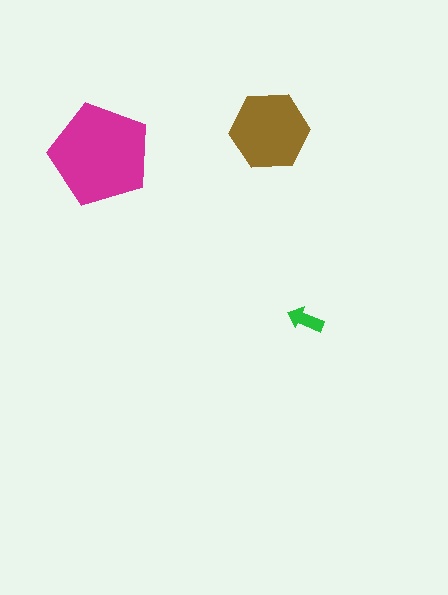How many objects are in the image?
There are 3 objects in the image.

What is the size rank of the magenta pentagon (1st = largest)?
1st.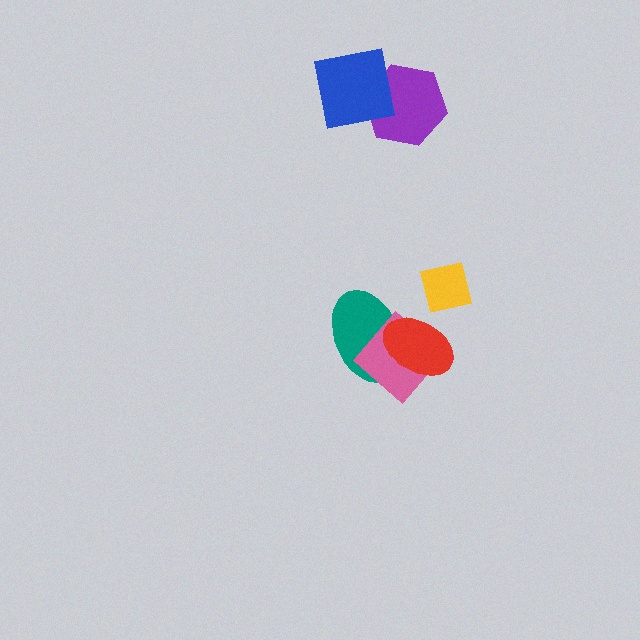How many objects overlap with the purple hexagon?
1 object overlaps with the purple hexagon.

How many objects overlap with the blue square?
1 object overlaps with the blue square.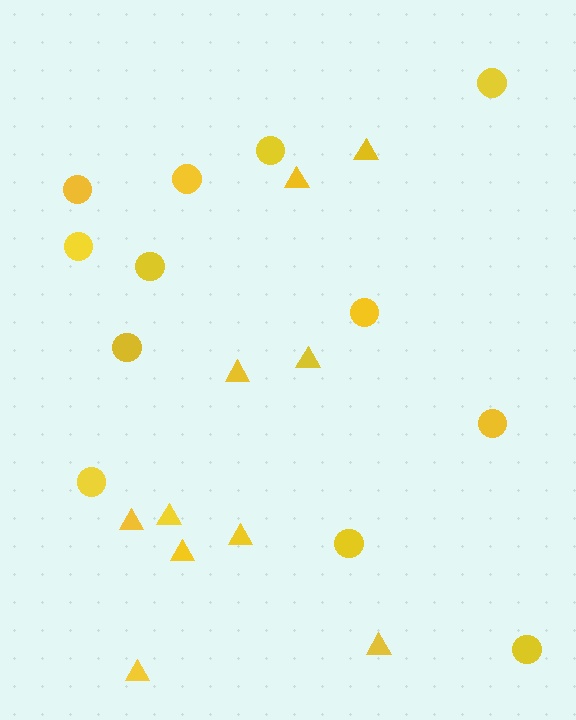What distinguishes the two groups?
There are 2 groups: one group of circles (12) and one group of triangles (10).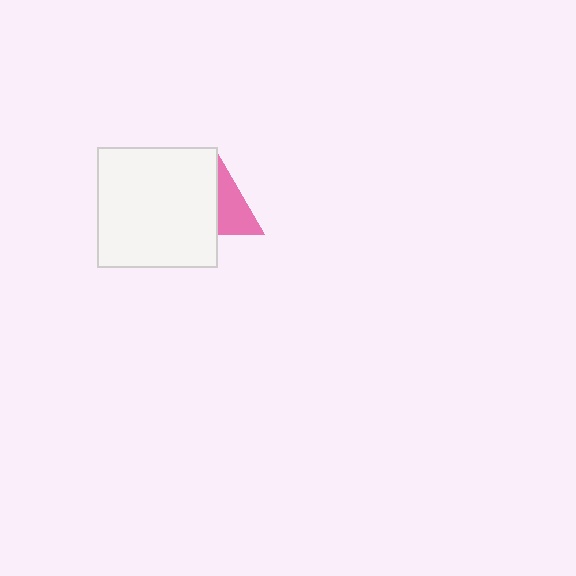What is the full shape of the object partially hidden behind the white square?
The partially hidden object is a pink triangle.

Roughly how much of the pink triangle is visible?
About half of it is visible (roughly 48%).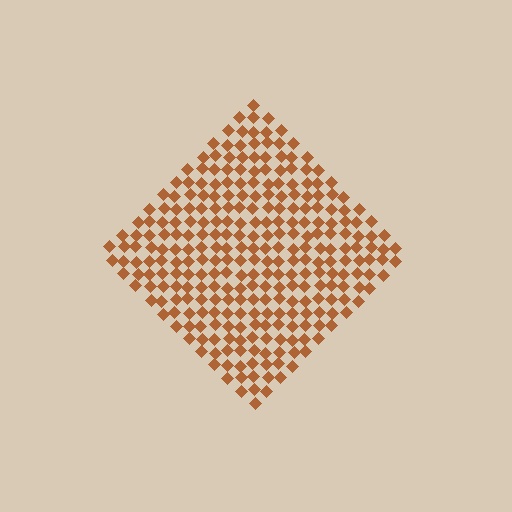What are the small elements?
The small elements are diamonds.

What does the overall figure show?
The overall figure shows a diamond.